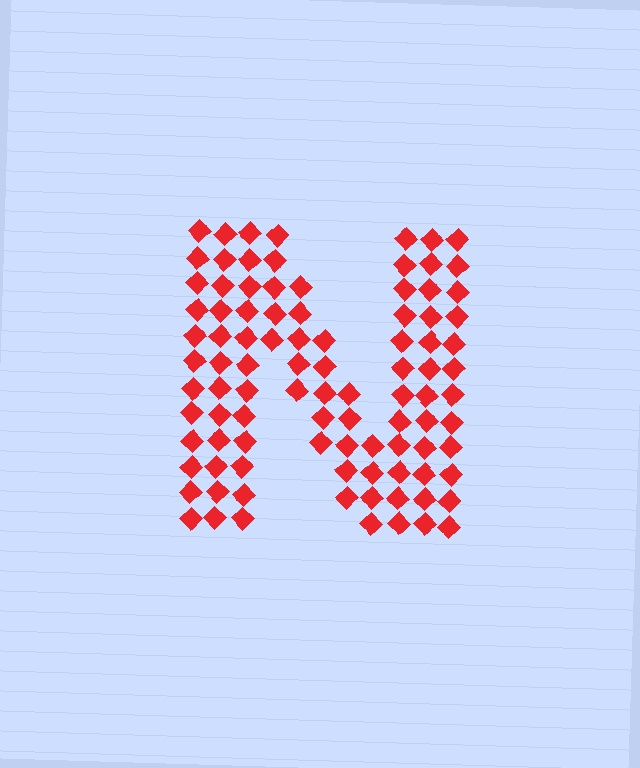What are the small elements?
The small elements are diamonds.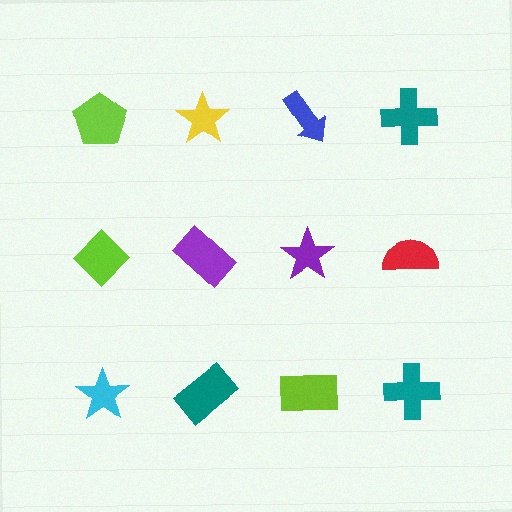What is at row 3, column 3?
A lime rectangle.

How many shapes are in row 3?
4 shapes.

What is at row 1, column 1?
A lime pentagon.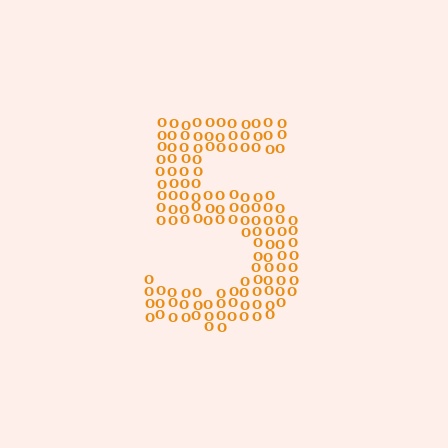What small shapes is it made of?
It is made of small letter O's.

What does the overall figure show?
The overall figure shows the digit 5.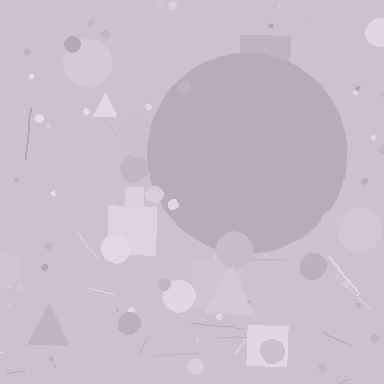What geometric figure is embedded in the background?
A circle is embedded in the background.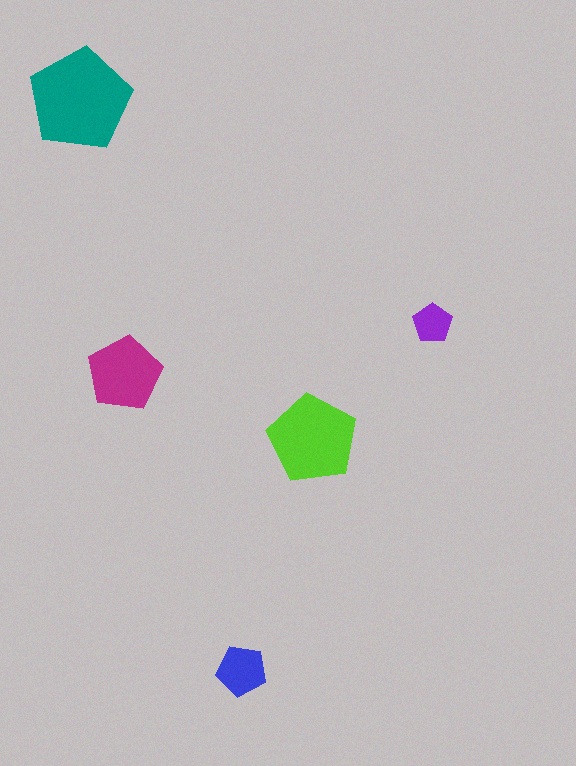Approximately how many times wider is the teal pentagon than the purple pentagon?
About 2.5 times wider.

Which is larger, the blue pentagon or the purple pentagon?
The blue one.